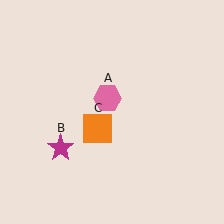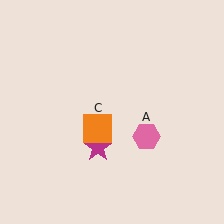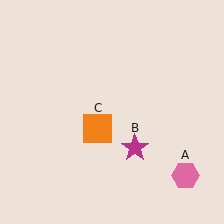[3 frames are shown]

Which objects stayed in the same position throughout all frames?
Orange square (object C) remained stationary.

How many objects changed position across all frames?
2 objects changed position: pink hexagon (object A), magenta star (object B).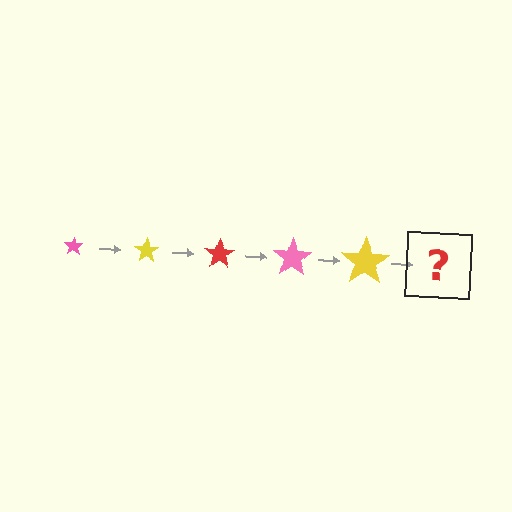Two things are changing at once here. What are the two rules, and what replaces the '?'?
The two rules are that the star grows larger each step and the color cycles through pink, yellow, and red. The '?' should be a red star, larger than the previous one.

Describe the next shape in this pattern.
It should be a red star, larger than the previous one.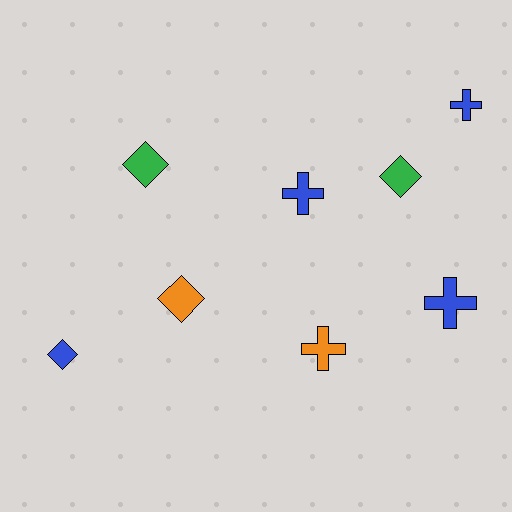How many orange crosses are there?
There is 1 orange cross.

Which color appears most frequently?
Blue, with 4 objects.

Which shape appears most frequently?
Cross, with 4 objects.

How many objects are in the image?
There are 8 objects.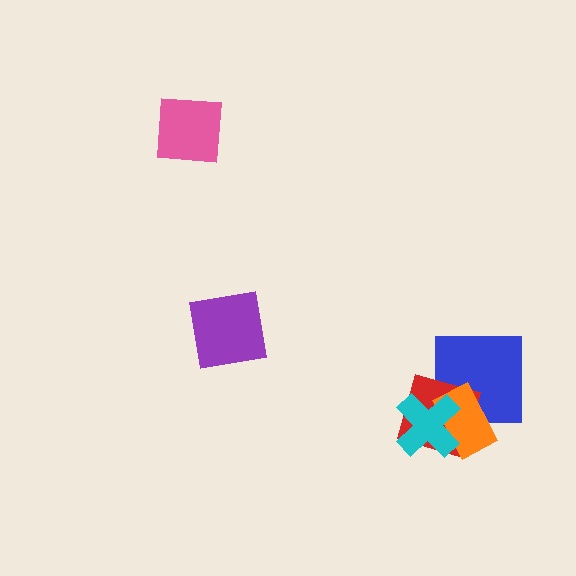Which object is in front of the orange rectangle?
The cyan cross is in front of the orange rectangle.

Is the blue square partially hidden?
Yes, it is partially covered by another shape.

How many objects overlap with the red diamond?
3 objects overlap with the red diamond.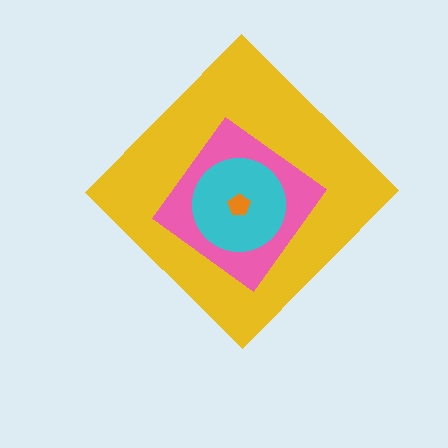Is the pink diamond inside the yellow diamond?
Yes.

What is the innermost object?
The orange pentagon.